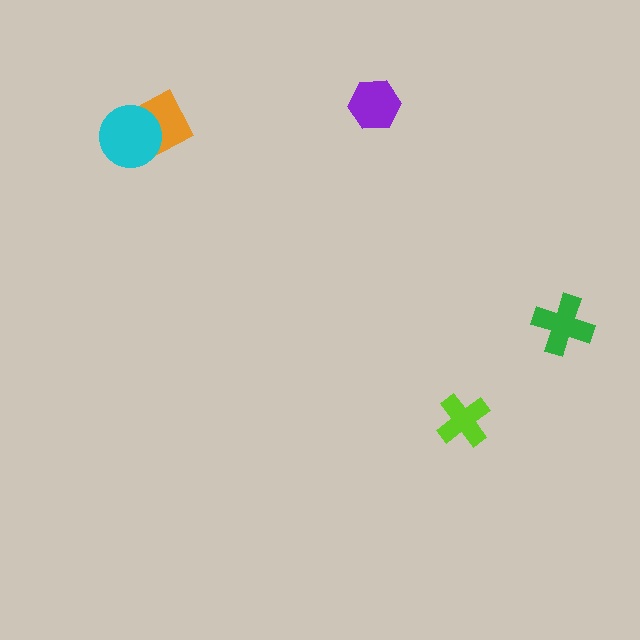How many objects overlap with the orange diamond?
1 object overlaps with the orange diamond.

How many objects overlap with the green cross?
0 objects overlap with the green cross.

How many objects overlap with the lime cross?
0 objects overlap with the lime cross.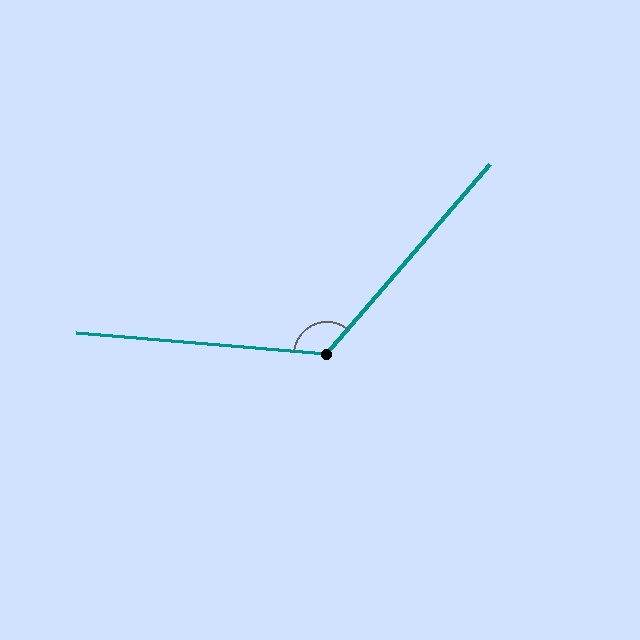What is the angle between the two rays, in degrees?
Approximately 126 degrees.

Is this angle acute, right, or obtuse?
It is obtuse.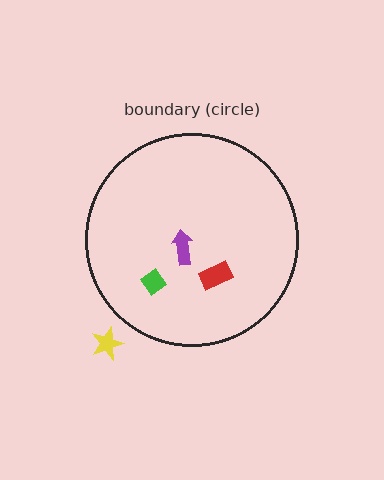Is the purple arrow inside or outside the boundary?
Inside.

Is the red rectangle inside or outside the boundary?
Inside.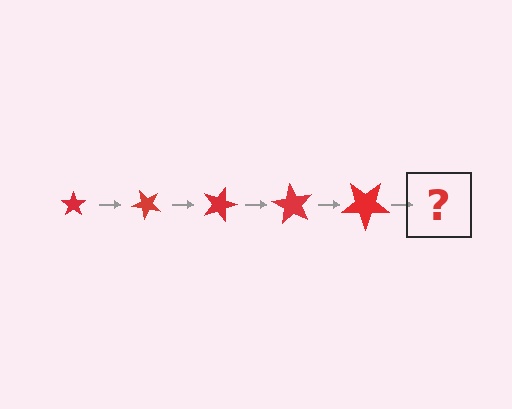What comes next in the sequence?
The next element should be a star, larger than the previous one and rotated 225 degrees from the start.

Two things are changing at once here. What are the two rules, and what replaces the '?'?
The two rules are that the star grows larger each step and it rotates 45 degrees each step. The '?' should be a star, larger than the previous one and rotated 225 degrees from the start.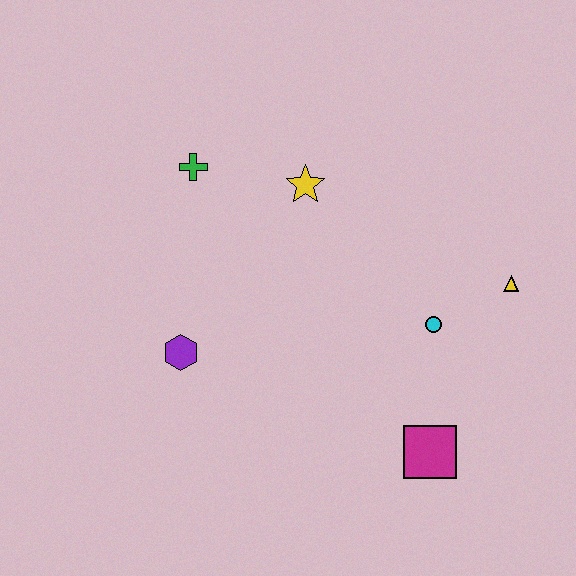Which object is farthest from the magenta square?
The green cross is farthest from the magenta square.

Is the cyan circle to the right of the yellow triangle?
No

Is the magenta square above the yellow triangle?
No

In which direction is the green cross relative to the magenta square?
The green cross is above the magenta square.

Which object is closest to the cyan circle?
The yellow triangle is closest to the cyan circle.